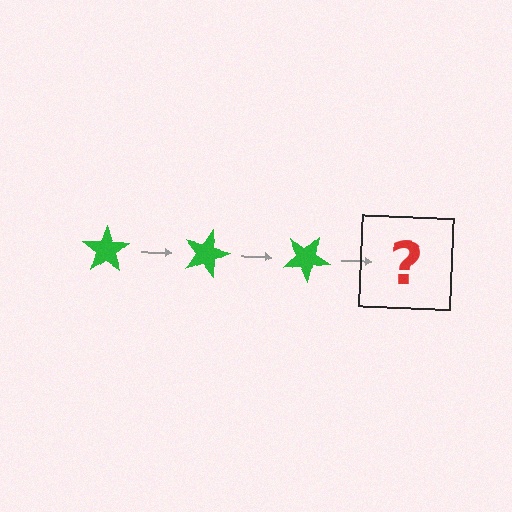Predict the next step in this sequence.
The next step is a green star rotated 45 degrees.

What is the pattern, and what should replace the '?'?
The pattern is that the star rotates 15 degrees each step. The '?' should be a green star rotated 45 degrees.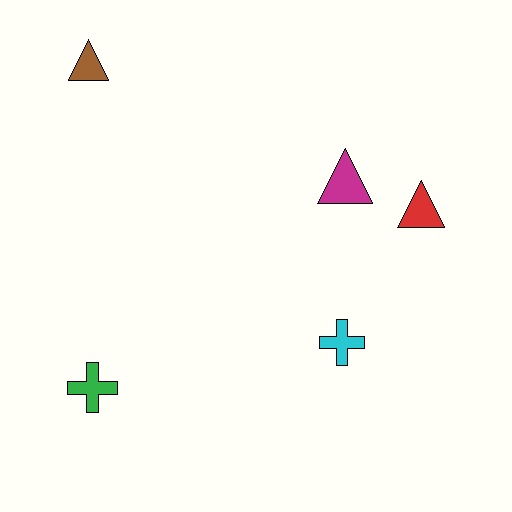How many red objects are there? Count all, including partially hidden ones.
There is 1 red object.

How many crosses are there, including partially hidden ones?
There are 2 crosses.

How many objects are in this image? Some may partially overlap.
There are 5 objects.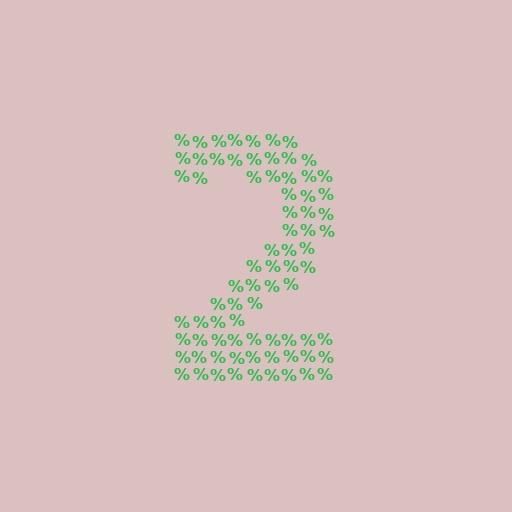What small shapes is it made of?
It is made of small percent signs.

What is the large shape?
The large shape is the digit 2.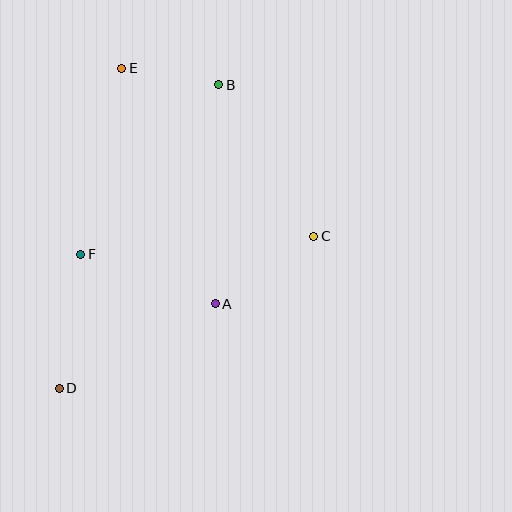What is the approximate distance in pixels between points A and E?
The distance between A and E is approximately 253 pixels.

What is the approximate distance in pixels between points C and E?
The distance between C and E is approximately 255 pixels.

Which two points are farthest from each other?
Points B and D are farthest from each other.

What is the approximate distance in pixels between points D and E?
The distance between D and E is approximately 326 pixels.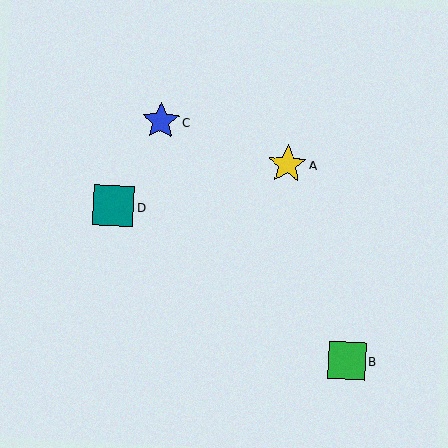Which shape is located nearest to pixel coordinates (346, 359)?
The green square (labeled B) at (347, 361) is nearest to that location.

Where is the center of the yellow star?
The center of the yellow star is at (287, 164).